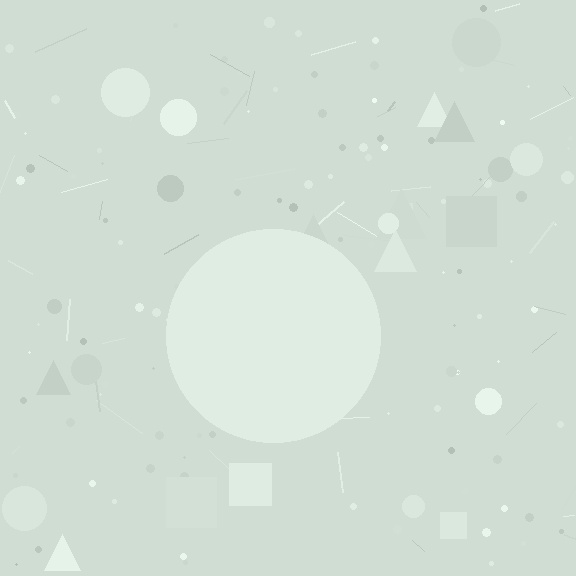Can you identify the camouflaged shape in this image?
The camouflaged shape is a circle.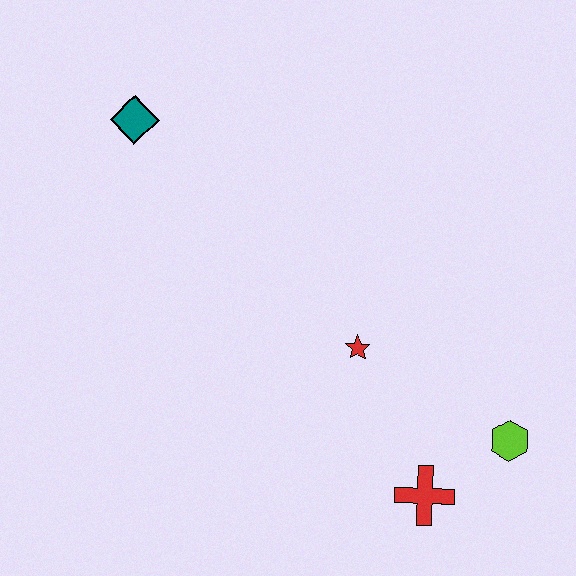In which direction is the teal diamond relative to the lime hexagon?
The teal diamond is to the left of the lime hexagon.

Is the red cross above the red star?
No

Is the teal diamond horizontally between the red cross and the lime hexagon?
No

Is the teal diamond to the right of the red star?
No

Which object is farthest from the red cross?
The teal diamond is farthest from the red cross.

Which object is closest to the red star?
The red cross is closest to the red star.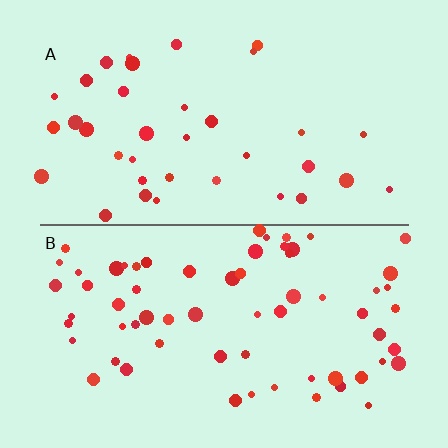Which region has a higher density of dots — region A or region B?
B (the bottom).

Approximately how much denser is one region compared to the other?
Approximately 1.8× — region B over region A.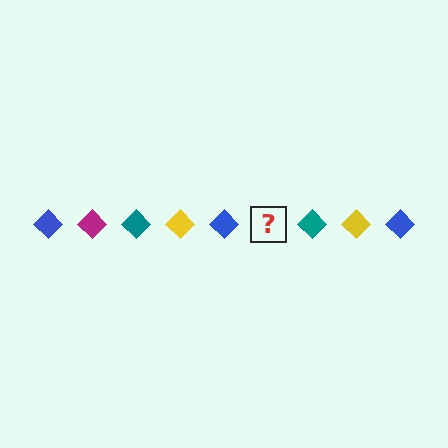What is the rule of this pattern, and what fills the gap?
The rule is that the pattern cycles through blue, magenta, teal, yellow diamonds. The gap should be filled with a magenta diamond.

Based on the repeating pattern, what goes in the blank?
The blank should be a magenta diamond.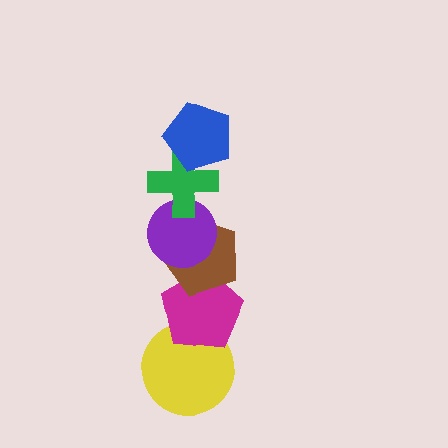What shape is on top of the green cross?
The blue pentagon is on top of the green cross.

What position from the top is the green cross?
The green cross is 2nd from the top.